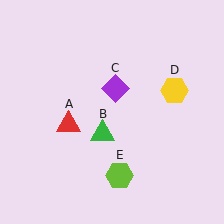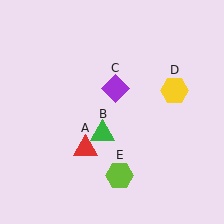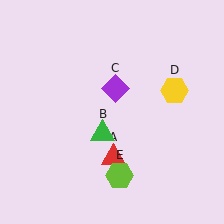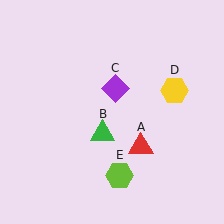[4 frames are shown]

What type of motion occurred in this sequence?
The red triangle (object A) rotated counterclockwise around the center of the scene.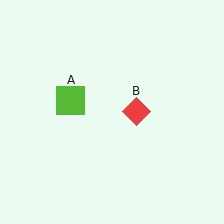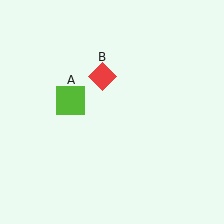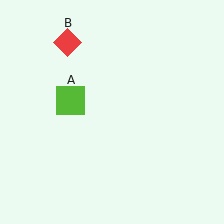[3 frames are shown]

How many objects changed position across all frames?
1 object changed position: red diamond (object B).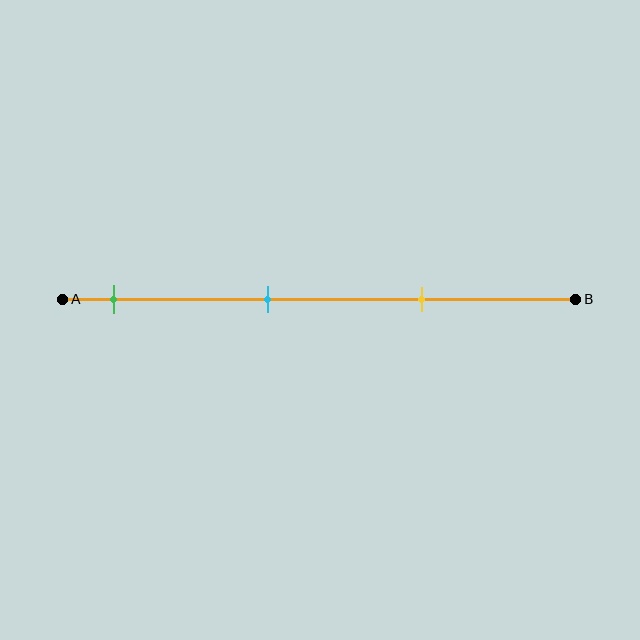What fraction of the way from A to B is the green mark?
The green mark is approximately 10% (0.1) of the way from A to B.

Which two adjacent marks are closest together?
The cyan and yellow marks are the closest adjacent pair.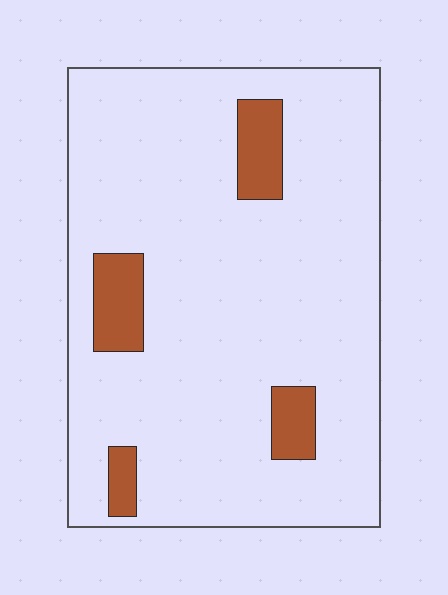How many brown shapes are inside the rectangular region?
4.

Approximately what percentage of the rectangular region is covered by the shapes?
Approximately 10%.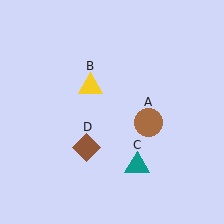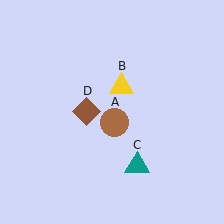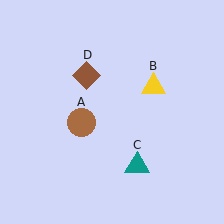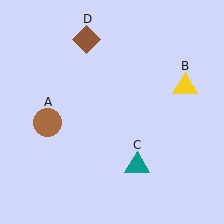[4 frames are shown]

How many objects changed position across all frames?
3 objects changed position: brown circle (object A), yellow triangle (object B), brown diamond (object D).